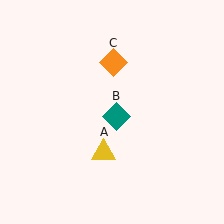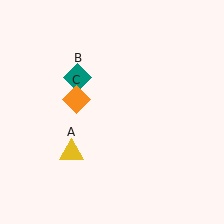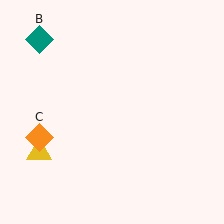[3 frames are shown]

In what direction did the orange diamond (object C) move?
The orange diamond (object C) moved down and to the left.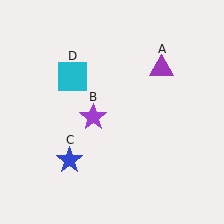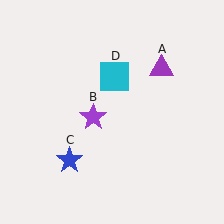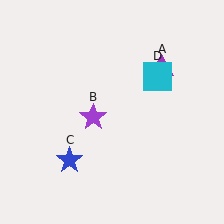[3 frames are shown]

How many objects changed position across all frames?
1 object changed position: cyan square (object D).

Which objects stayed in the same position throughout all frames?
Purple triangle (object A) and purple star (object B) and blue star (object C) remained stationary.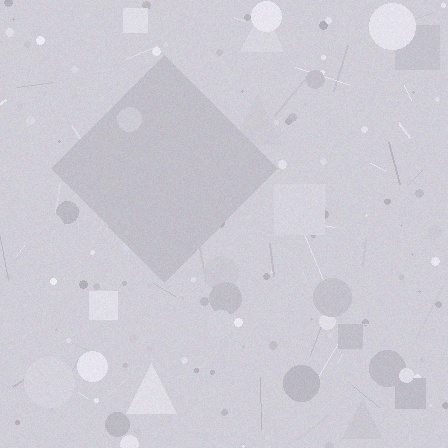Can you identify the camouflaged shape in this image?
The camouflaged shape is a diamond.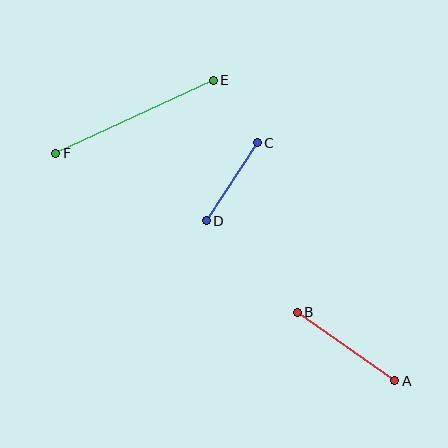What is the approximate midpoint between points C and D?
The midpoint is at approximately (232, 182) pixels.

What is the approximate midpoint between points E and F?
The midpoint is at approximately (134, 117) pixels.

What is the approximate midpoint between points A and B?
The midpoint is at approximately (346, 346) pixels.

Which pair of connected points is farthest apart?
Points E and F are farthest apart.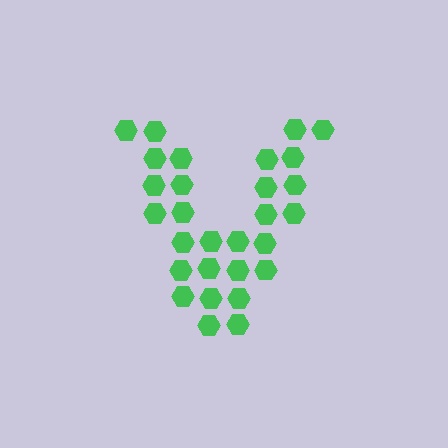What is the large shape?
The large shape is the letter V.